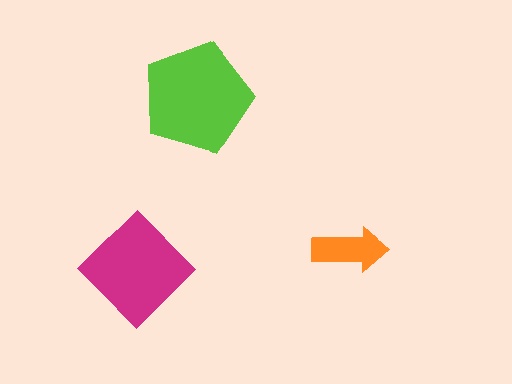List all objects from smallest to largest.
The orange arrow, the magenta diamond, the lime pentagon.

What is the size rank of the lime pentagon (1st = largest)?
1st.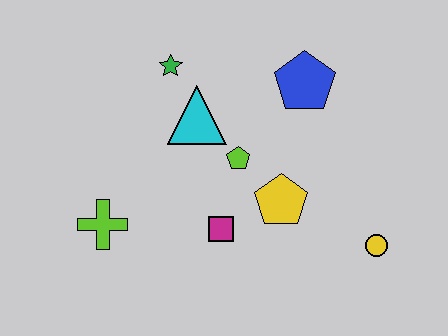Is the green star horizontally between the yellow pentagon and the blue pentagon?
No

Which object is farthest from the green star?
The yellow circle is farthest from the green star.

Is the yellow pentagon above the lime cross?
Yes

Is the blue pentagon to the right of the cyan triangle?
Yes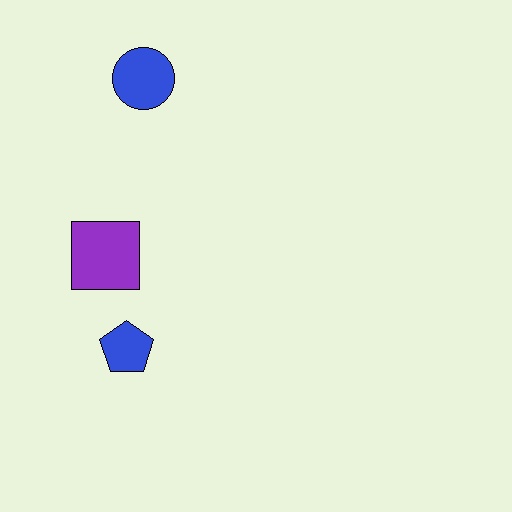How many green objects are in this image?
There are no green objects.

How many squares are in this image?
There is 1 square.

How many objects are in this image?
There are 3 objects.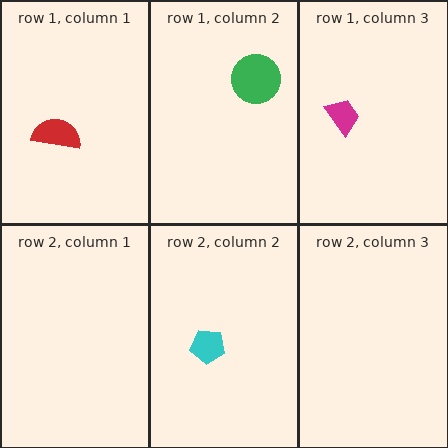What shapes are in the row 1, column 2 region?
The green circle.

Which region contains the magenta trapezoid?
The row 1, column 3 region.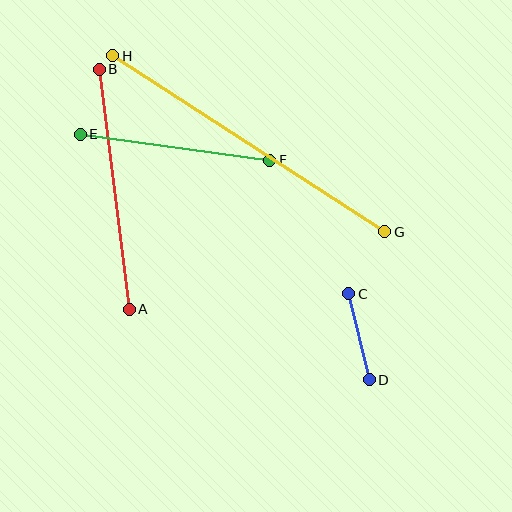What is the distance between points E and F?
The distance is approximately 191 pixels.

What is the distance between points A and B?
The distance is approximately 242 pixels.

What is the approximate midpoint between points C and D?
The midpoint is at approximately (359, 337) pixels.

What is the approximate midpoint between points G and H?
The midpoint is at approximately (249, 144) pixels.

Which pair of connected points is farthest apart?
Points G and H are farthest apart.